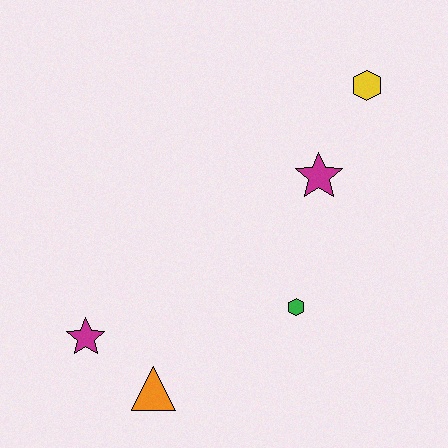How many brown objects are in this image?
There are no brown objects.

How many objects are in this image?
There are 5 objects.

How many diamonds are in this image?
There are no diamonds.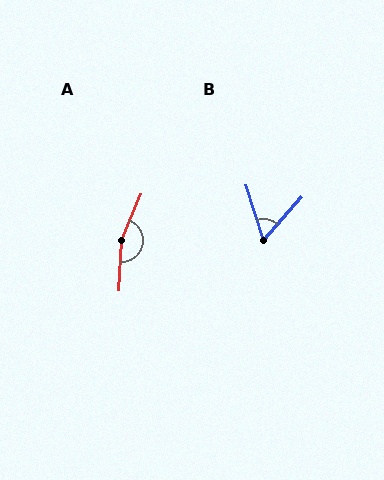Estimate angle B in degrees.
Approximately 60 degrees.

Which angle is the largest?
A, at approximately 160 degrees.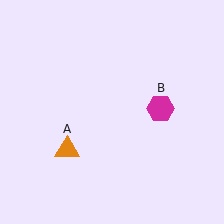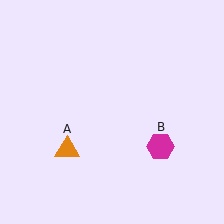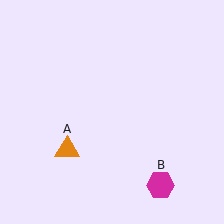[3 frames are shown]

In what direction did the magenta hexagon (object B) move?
The magenta hexagon (object B) moved down.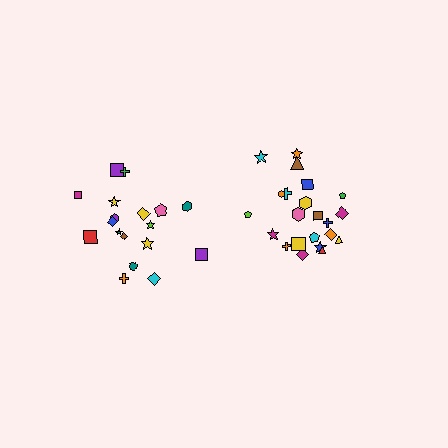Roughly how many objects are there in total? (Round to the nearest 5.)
Roughly 40 objects in total.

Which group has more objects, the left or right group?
The right group.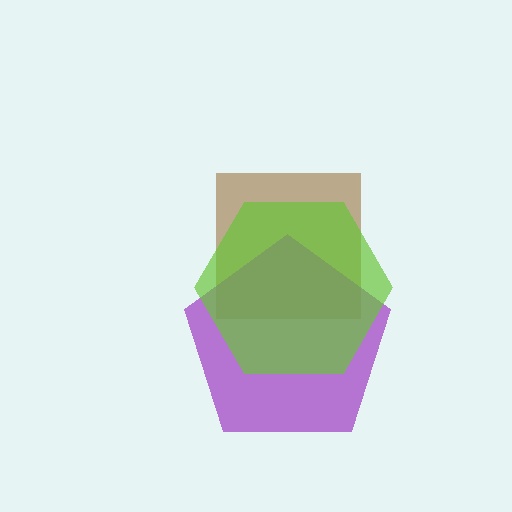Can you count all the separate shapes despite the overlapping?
Yes, there are 3 separate shapes.